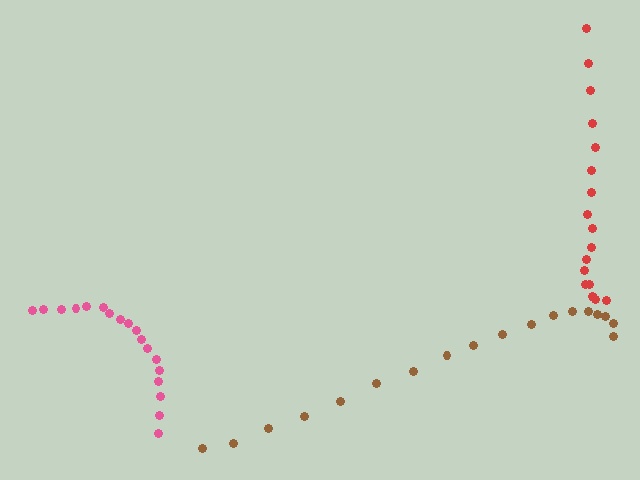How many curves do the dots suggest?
There are 3 distinct paths.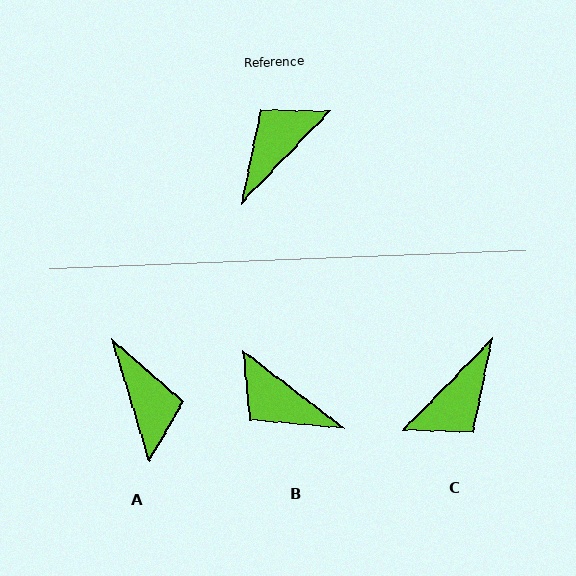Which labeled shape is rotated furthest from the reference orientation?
C, about 179 degrees away.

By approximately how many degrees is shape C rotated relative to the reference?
Approximately 179 degrees counter-clockwise.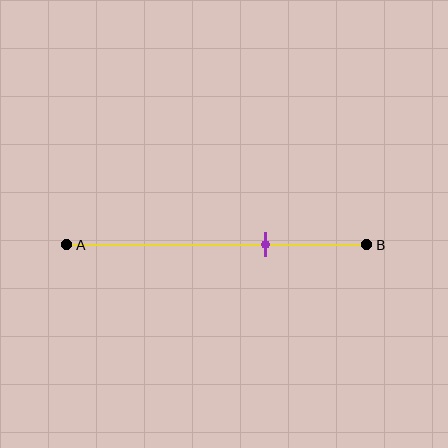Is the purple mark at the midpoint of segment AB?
No, the mark is at about 65% from A, not at the 50% midpoint.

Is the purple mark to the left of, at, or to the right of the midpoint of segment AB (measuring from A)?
The purple mark is to the right of the midpoint of segment AB.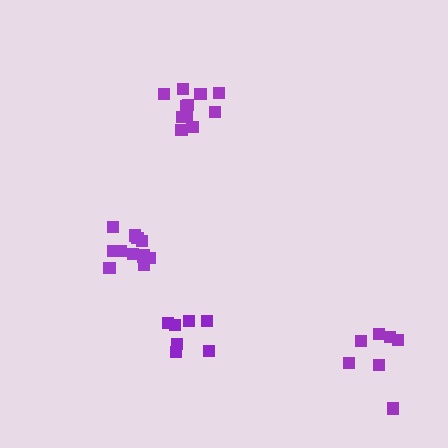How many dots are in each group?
Group 1: 7 dots, Group 2: 7 dots, Group 3: 11 dots, Group 4: 12 dots (37 total).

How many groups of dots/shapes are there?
There are 4 groups.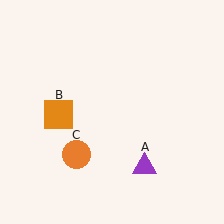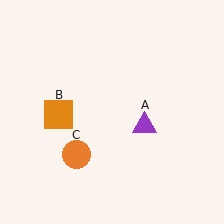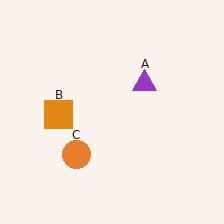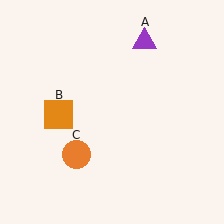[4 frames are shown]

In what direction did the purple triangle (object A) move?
The purple triangle (object A) moved up.